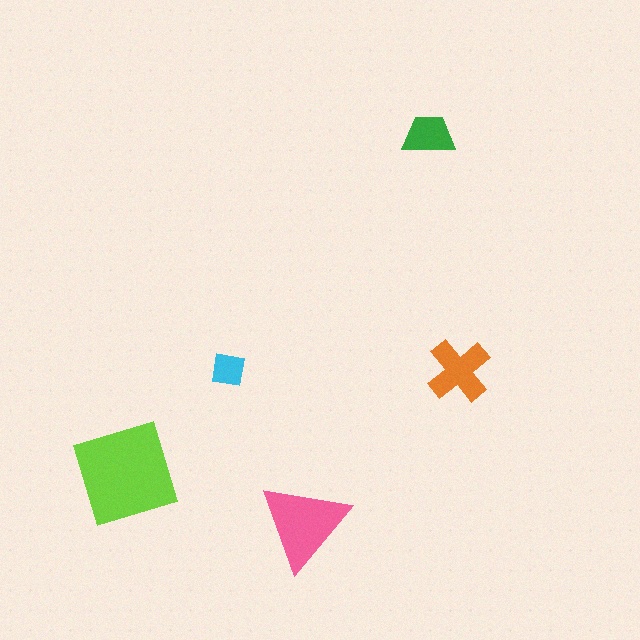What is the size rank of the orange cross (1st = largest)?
3rd.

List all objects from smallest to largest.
The cyan square, the green trapezoid, the orange cross, the pink triangle, the lime square.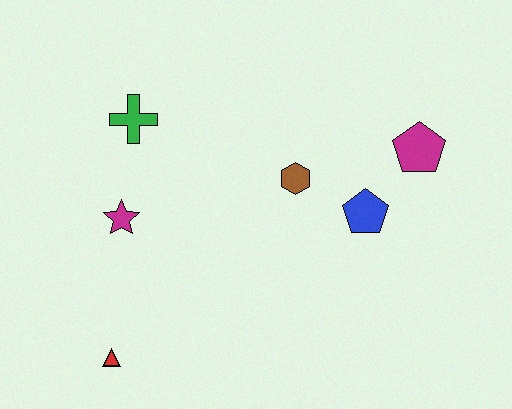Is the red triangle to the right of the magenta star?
No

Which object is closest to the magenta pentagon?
The blue pentagon is closest to the magenta pentagon.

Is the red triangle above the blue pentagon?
No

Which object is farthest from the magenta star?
The magenta pentagon is farthest from the magenta star.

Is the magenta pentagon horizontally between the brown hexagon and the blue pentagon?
No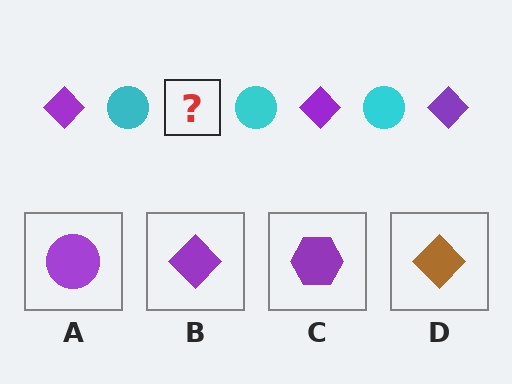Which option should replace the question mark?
Option B.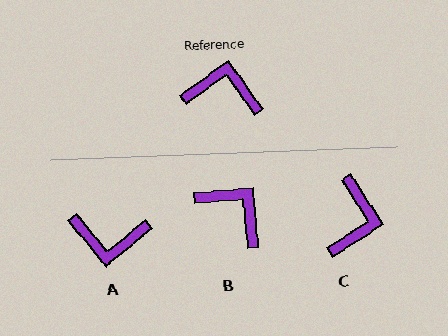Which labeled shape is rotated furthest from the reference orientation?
A, about 176 degrees away.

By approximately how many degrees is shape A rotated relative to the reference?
Approximately 176 degrees clockwise.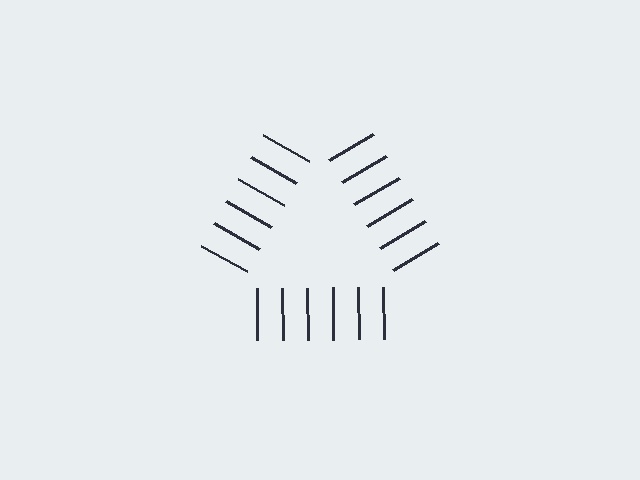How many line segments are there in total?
18 — 6 along each of the 3 edges.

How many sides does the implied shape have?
3 sides — the line-ends trace a triangle.